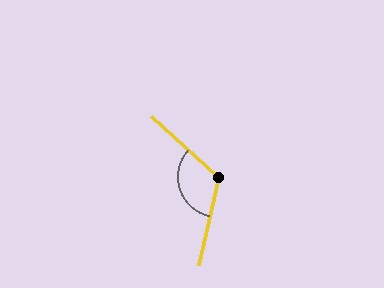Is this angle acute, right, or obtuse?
It is obtuse.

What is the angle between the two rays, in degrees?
Approximately 120 degrees.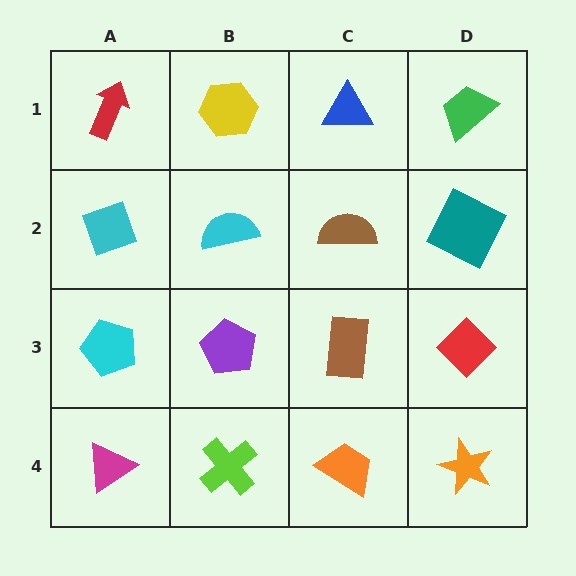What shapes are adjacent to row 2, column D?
A green trapezoid (row 1, column D), a red diamond (row 3, column D), a brown semicircle (row 2, column C).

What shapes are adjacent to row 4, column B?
A purple pentagon (row 3, column B), a magenta triangle (row 4, column A), an orange trapezoid (row 4, column C).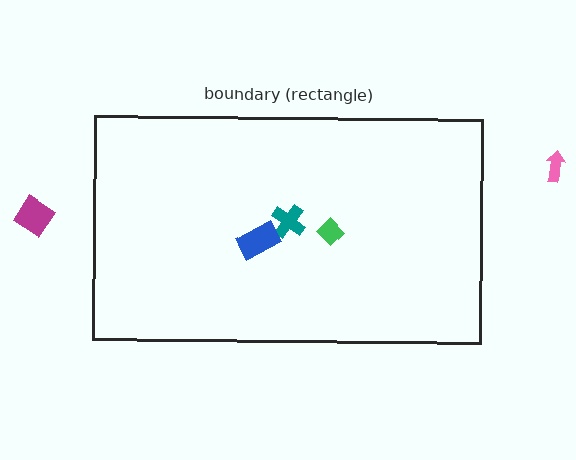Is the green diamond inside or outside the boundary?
Inside.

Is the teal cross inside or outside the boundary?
Inside.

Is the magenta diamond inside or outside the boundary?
Outside.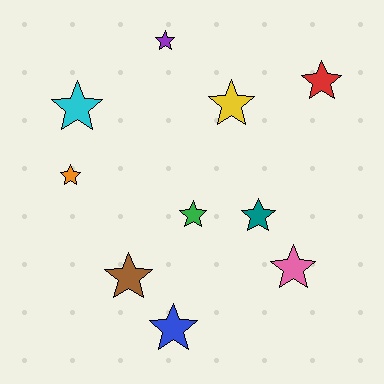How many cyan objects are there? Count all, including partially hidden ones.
There is 1 cyan object.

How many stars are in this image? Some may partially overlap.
There are 10 stars.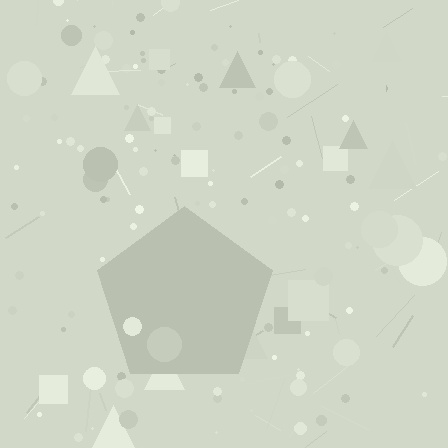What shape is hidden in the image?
A pentagon is hidden in the image.